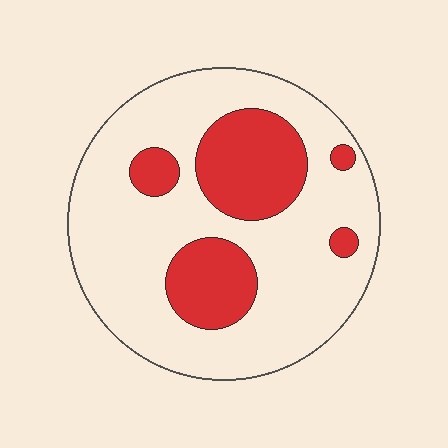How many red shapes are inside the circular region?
5.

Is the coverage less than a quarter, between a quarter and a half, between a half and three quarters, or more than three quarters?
Between a quarter and a half.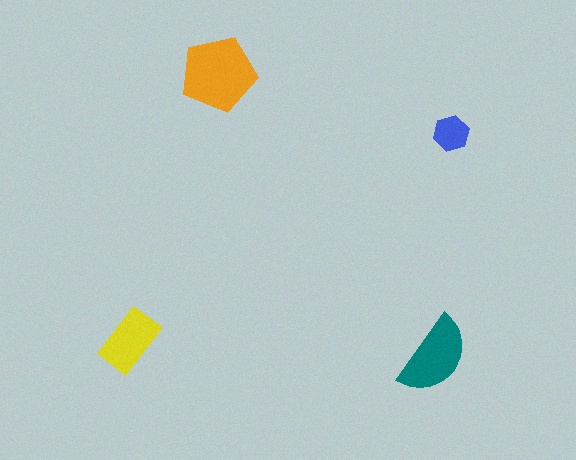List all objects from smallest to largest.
The blue hexagon, the yellow rectangle, the teal semicircle, the orange pentagon.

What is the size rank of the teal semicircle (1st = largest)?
2nd.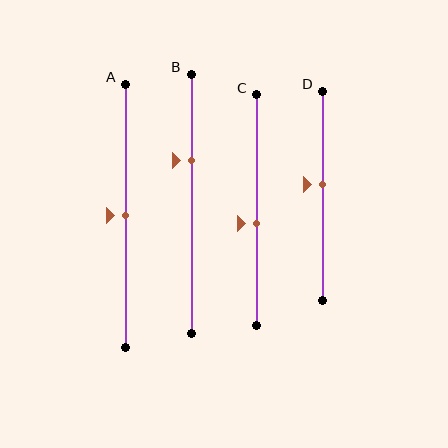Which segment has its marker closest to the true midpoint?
Segment A has its marker closest to the true midpoint.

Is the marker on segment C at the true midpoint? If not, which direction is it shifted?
No, the marker on segment C is shifted downward by about 6% of the segment length.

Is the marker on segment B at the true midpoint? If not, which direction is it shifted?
No, the marker on segment B is shifted upward by about 17% of the segment length.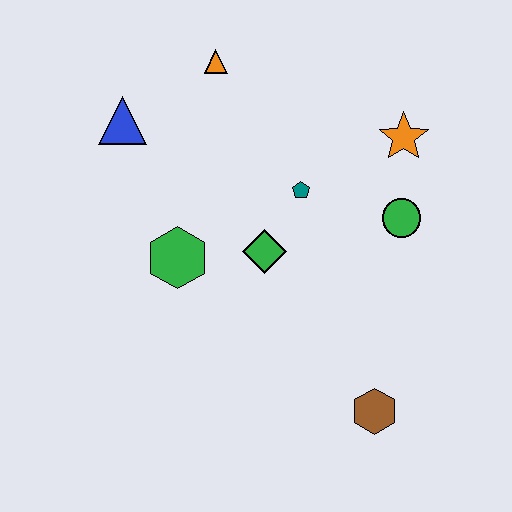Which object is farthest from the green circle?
The blue triangle is farthest from the green circle.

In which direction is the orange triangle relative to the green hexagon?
The orange triangle is above the green hexagon.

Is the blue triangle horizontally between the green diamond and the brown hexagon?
No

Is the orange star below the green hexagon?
No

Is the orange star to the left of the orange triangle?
No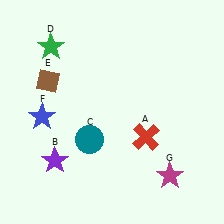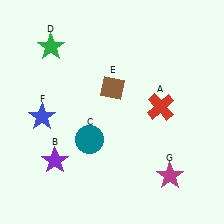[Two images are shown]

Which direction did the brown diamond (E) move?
The brown diamond (E) moved right.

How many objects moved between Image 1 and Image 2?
2 objects moved between the two images.